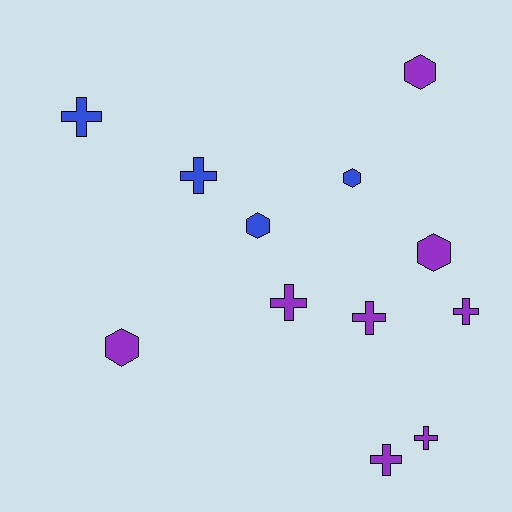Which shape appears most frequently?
Cross, with 7 objects.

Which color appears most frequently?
Purple, with 8 objects.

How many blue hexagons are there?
There are 2 blue hexagons.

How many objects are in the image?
There are 12 objects.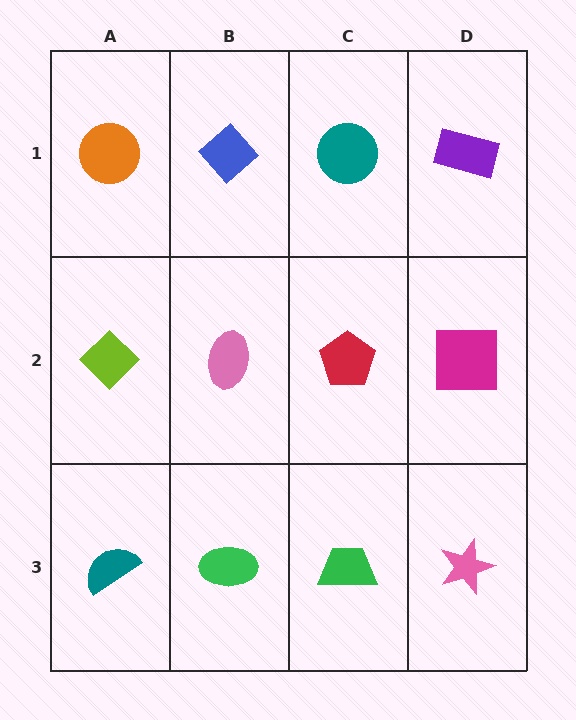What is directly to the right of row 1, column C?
A purple rectangle.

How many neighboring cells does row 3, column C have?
3.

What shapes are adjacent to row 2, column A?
An orange circle (row 1, column A), a teal semicircle (row 3, column A), a pink ellipse (row 2, column B).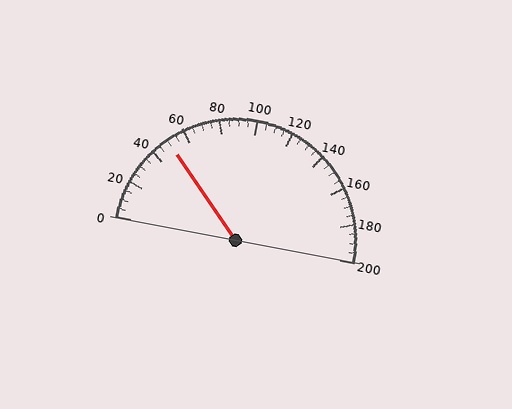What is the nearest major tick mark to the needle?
The nearest major tick mark is 40.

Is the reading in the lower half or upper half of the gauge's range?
The reading is in the lower half of the range (0 to 200).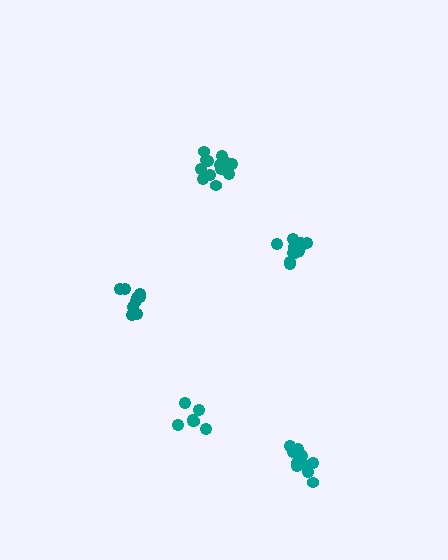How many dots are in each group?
Group 1: 11 dots, Group 2: 13 dots, Group 3: 7 dots, Group 4: 11 dots, Group 5: 9 dots (51 total).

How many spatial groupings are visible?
There are 5 spatial groupings.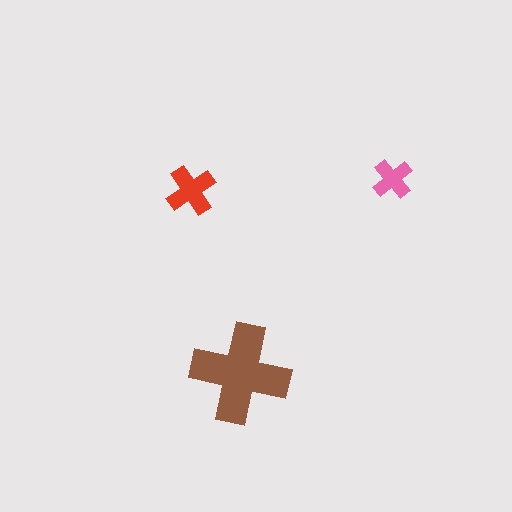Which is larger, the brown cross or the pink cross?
The brown one.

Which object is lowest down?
The brown cross is bottommost.